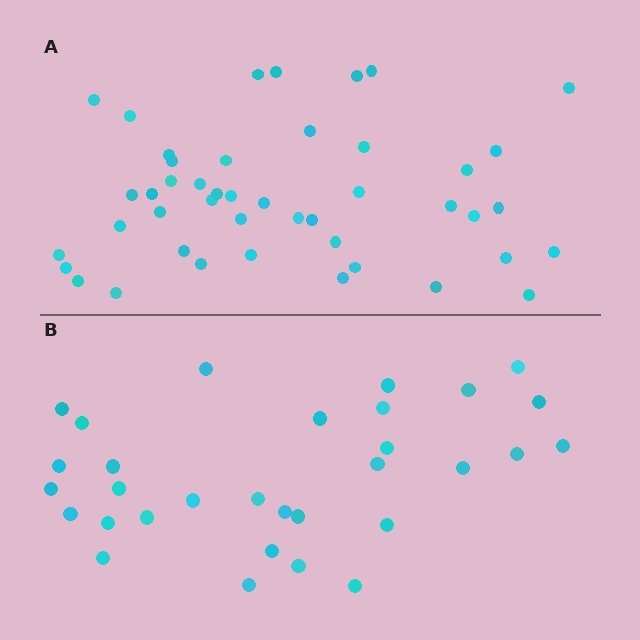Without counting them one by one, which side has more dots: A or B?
Region A (the top region) has more dots.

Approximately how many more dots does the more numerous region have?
Region A has approximately 15 more dots than region B.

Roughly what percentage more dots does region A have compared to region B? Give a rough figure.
About 45% more.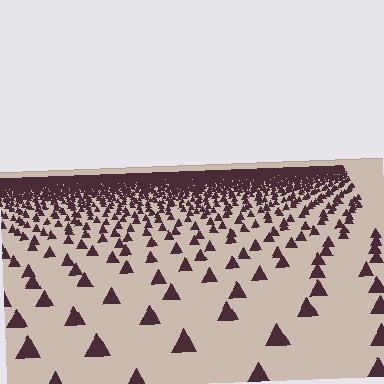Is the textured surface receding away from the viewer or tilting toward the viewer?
The surface is receding away from the viewer. Texture elements get smaller and denser toward the top.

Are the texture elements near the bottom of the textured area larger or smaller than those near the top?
Larger. Near the bottom, elements are closer to the viewer and appear at a bigger on-screen size.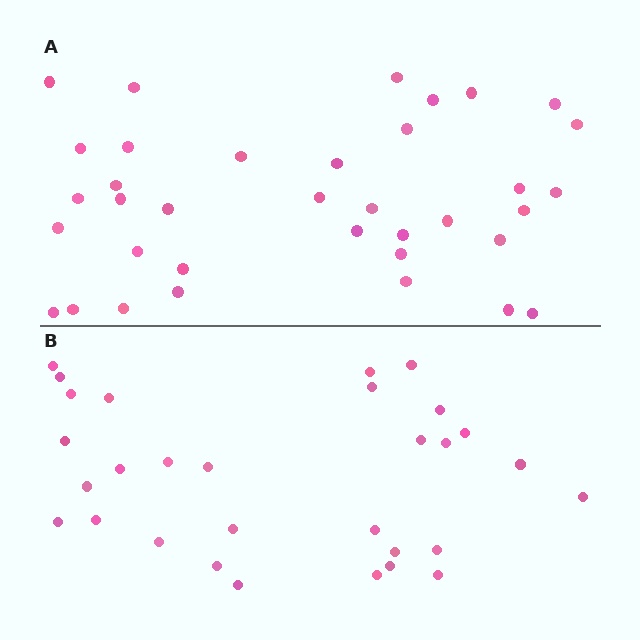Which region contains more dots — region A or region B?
Region A (the top region) has more dots.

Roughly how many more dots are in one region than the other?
Region A has about 6 more dots than region B.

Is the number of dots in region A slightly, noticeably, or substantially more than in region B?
Region A has only slightly more — the two regions are fairly close. The ratio is roughly 1.2 to 1.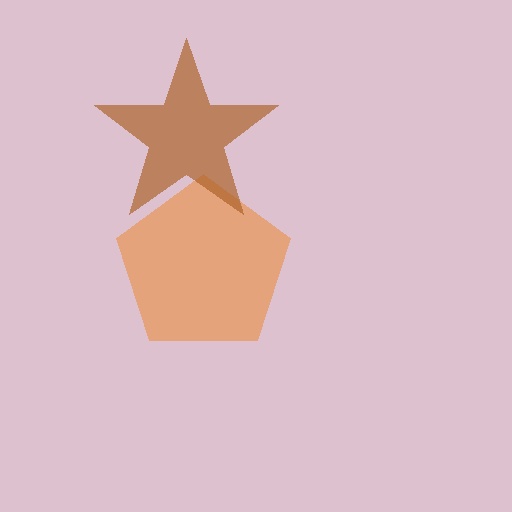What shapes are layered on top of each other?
The layered shapes are: an orange pentagon, a brown star.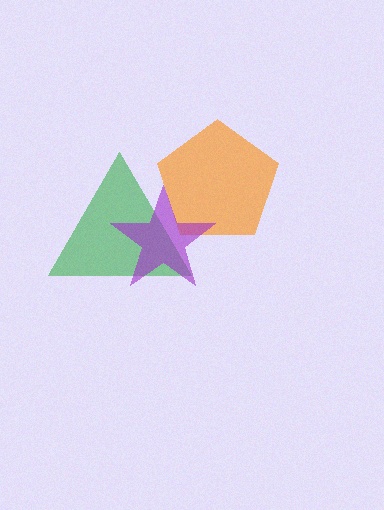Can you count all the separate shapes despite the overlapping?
Yes, there are 3 separate shapes.